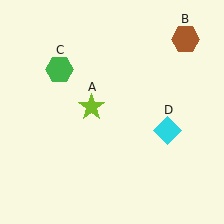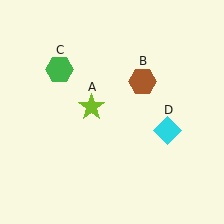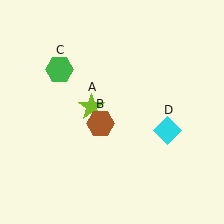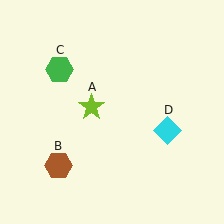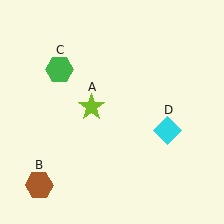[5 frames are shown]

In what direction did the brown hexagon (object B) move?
The brown hexagon (object B) moved down and to the left.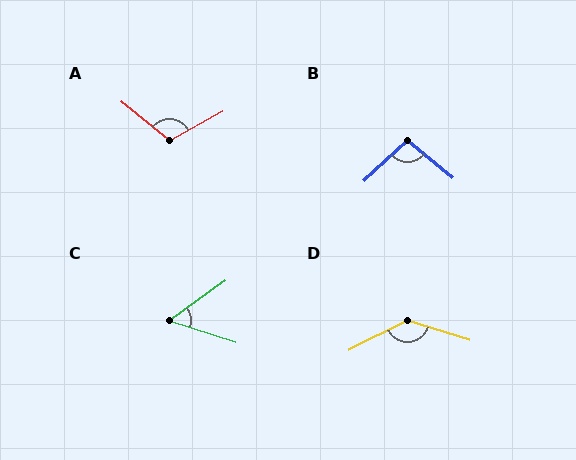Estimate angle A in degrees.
Approximately 112 degrees.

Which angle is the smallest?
C, at approximately 53 degrees.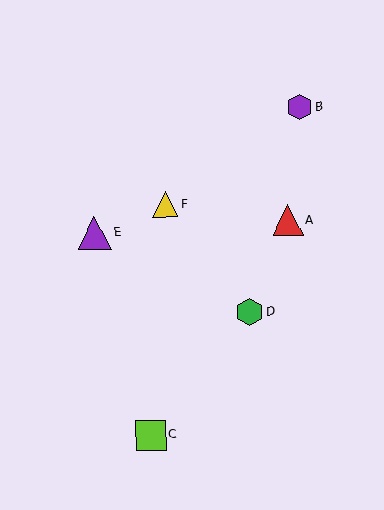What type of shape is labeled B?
Shape B is a purple hexagon.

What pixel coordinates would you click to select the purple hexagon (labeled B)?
Click at (300, 107) to select the purple hexagon B.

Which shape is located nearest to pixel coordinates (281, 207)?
The red triangle (labeled A) at (288, 220) is nearest to that location.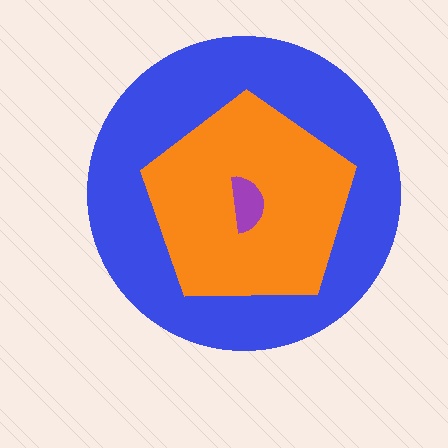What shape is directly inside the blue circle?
The orange pentagon.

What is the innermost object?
The purple semicircle.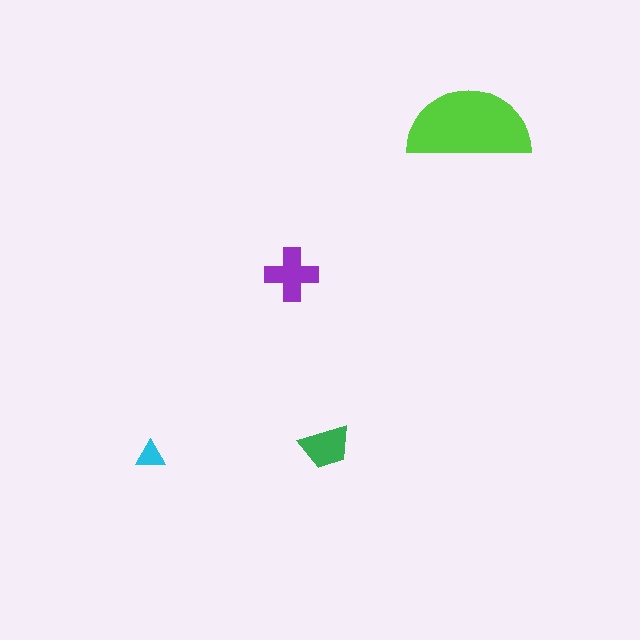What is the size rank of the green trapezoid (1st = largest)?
3rd.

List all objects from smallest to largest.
The cyan triangle, the green trapezoid, the purple cross, the lime semicircle.